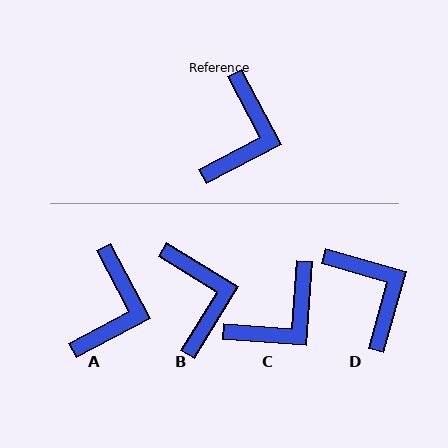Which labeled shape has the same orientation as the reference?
A.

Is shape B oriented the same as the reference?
No, it is off by about 30 degrees.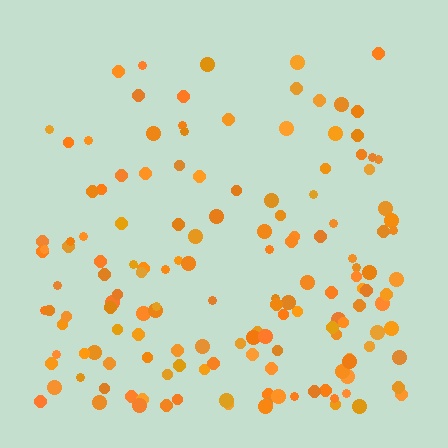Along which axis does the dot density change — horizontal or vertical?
Vertical.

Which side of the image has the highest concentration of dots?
The bottom.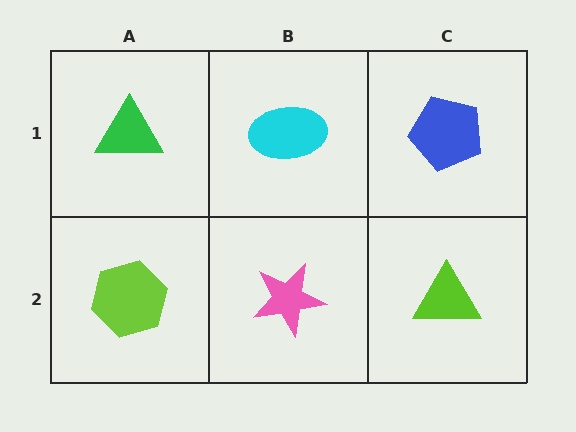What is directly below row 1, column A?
A lime hexagon.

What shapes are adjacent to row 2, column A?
A green triangle (row 1, column A), a pink star (row 2, column B).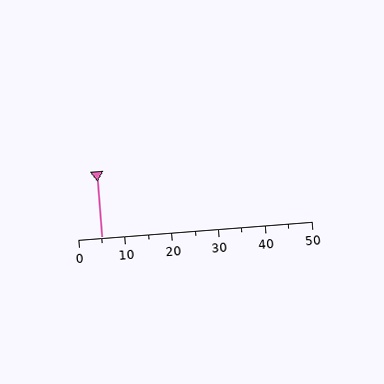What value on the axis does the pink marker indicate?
The marker indicates approximately 5.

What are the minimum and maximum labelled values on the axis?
The axis runs from 0 to 50.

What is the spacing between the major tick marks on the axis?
The major ticks are spaced 10 apart.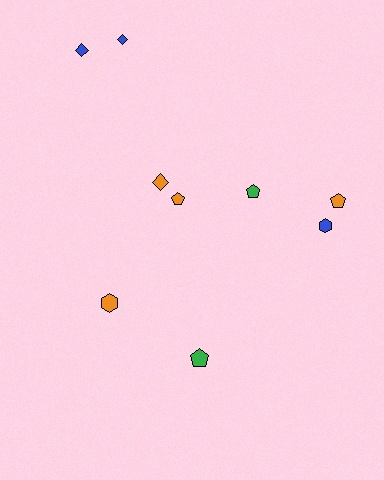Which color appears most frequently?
Orange, with 4 objects.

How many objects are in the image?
There are 9 objects.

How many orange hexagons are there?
There is 1 orange hexagon.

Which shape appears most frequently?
Pentagon, with 4 objects.